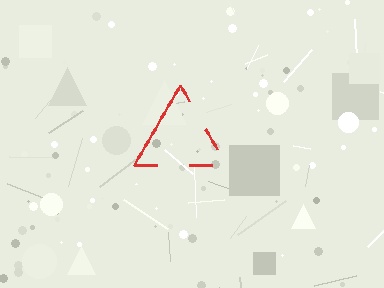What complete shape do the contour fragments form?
The contour fragments form a triangle.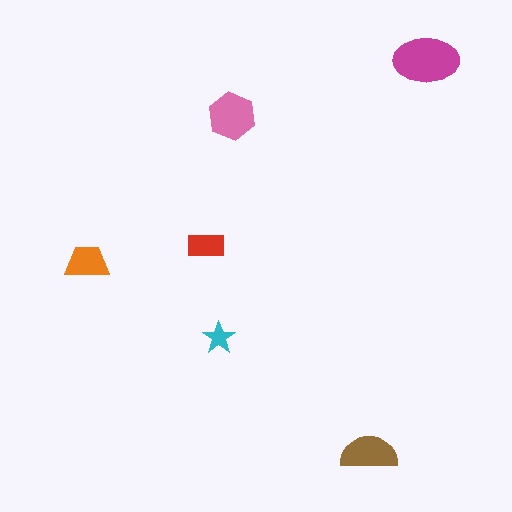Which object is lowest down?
The brown semicircle is bottommost.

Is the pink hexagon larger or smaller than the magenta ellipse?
Smaller.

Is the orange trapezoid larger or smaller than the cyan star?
Larger.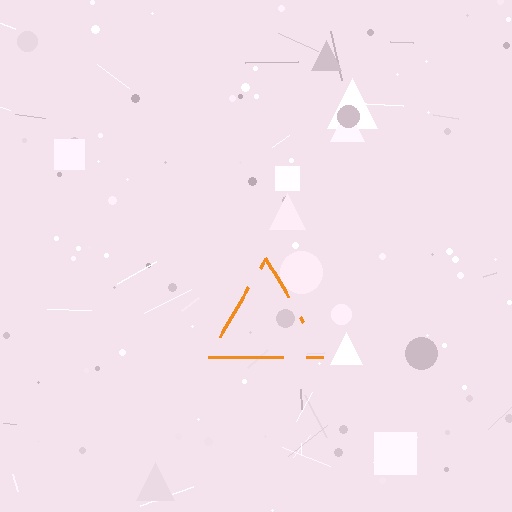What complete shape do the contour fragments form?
The contour fragments form a triangle.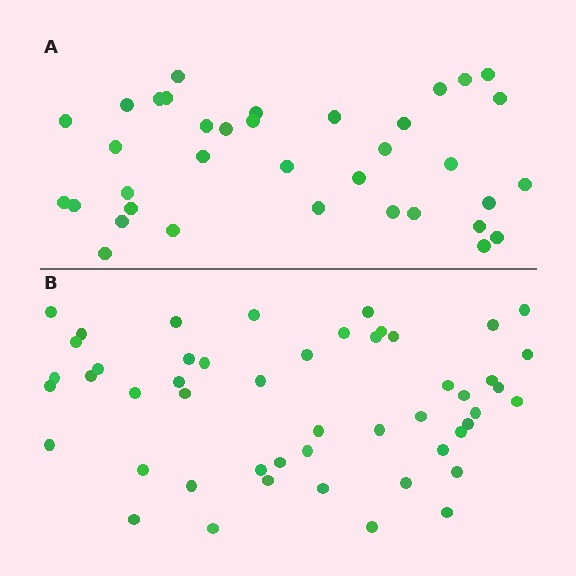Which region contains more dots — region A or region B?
Region B (the bottom region) has more dots.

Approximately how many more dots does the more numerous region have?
Region B has approximately 15 more dots than region A.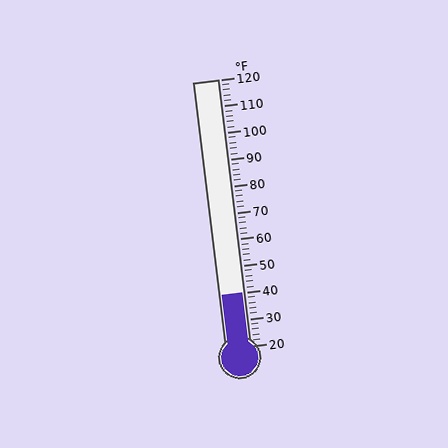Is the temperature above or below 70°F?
The temperature is below 70°F.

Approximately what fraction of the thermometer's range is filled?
The thermometer is filled to approximately 20% of its range.